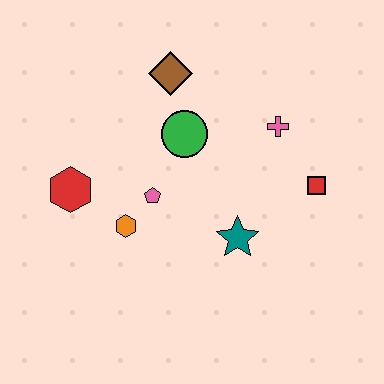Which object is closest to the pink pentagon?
The orange hexagon is closest to the pink pentagon.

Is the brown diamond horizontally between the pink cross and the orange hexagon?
Yes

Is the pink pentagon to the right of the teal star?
No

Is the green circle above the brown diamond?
No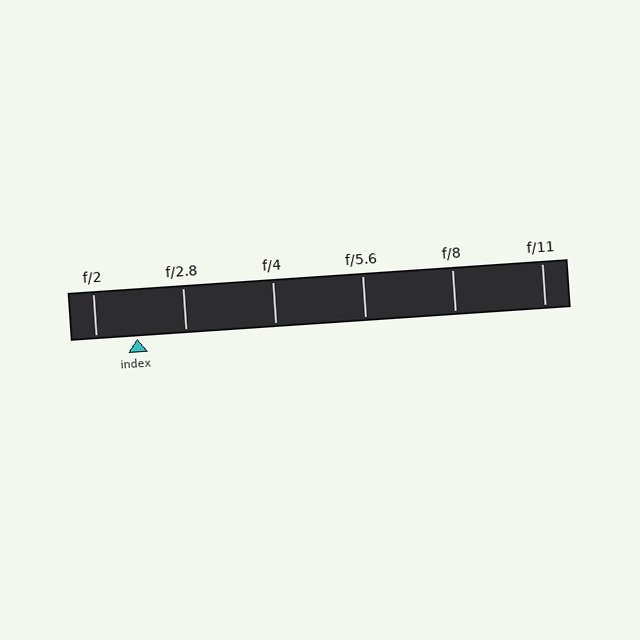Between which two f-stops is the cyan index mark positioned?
The index mark is between f/2 and f/2.8.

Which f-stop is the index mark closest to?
The index mark is closest to f/2.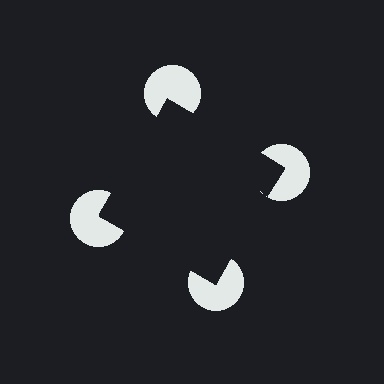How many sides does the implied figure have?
4 sides.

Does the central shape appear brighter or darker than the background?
It typically appears slightly darker than the background, even though no actual brightness change is drawn.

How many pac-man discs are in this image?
There are 4 — one at each vertex of the illusory square.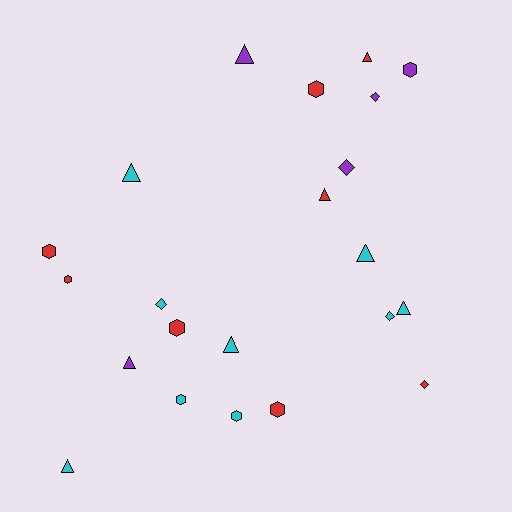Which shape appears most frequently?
Triangle, with 9 objects.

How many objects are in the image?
There are 22 objects.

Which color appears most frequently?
Cyan, with 9 objects.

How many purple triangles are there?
There are 2 purple triangles.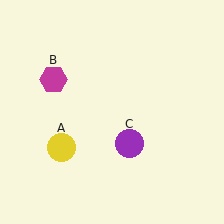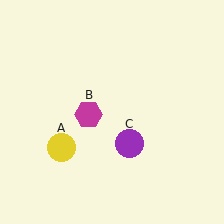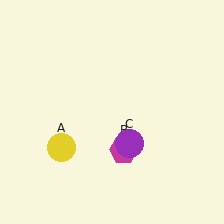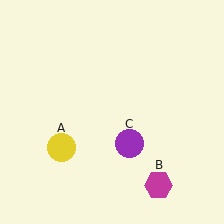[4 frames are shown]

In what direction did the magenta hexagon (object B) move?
The magenta hexagon (object B) moved down and to the right.